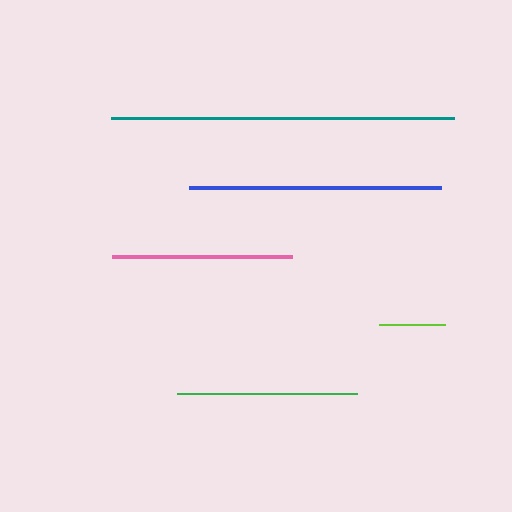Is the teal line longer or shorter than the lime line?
The teal line is longer than the lime line.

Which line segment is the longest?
The teal line is the longest at approximately 343 pixels.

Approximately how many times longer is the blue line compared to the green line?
The blue line is approximately 1.4 times the length of the green line.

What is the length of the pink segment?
The pink segment is approximately 180 pixels long.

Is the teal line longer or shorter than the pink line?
The teal line is longer than the pink line.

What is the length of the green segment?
The green segment is approximately 180 pixels long.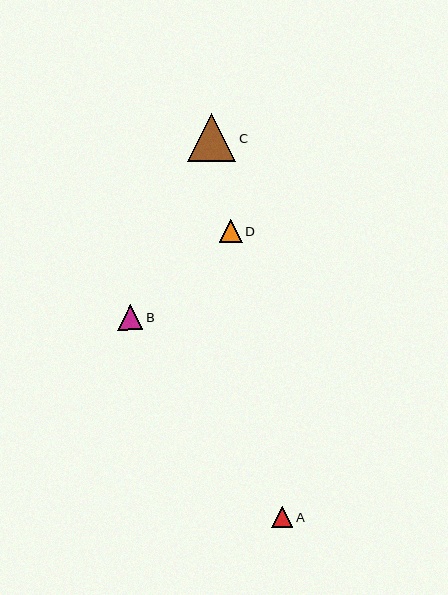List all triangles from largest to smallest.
From largest to smallest: C, B, D, A.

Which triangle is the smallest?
Triangle A is the smallest with a size of approximately 21 pixels.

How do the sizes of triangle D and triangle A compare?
Triangle D and triangle A are approximately the same size.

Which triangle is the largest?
Triangle C is the largest with a size of approximately 48 pixels.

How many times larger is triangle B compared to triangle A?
Triangle B is approximately 1.2 times the size of triangle A.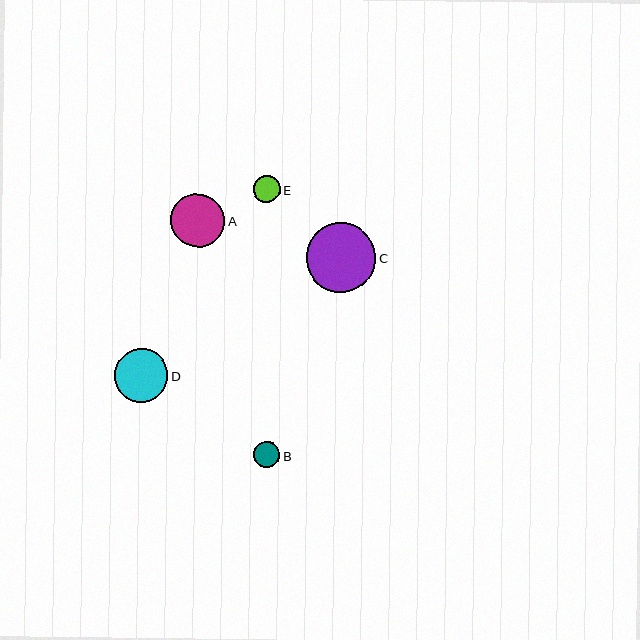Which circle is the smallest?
Circle B is the smallest with a size of approximately 26 pixels.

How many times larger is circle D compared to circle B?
Circle D is approximately 2.1 times the size of circle B.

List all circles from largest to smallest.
From largest to smallest: C, A, D, E, B.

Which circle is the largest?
Circle C is the largest with a size of approximately 70 pixels.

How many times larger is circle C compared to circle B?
Circle C is approximately 2.7 times the size of circle B.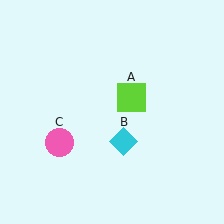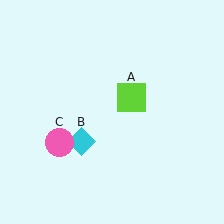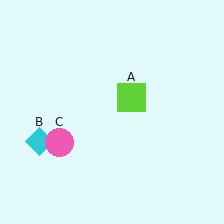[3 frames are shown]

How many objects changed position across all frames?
1 object changed position: cyan diamond (object B).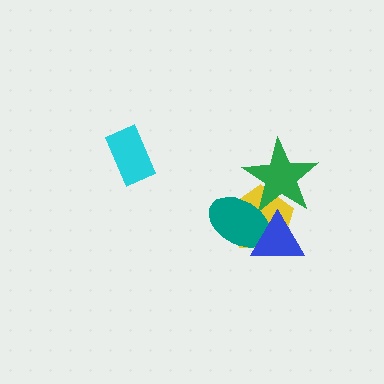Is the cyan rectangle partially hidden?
No, no other shape covers it.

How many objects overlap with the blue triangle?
3 objects overlap with the blue triangle.